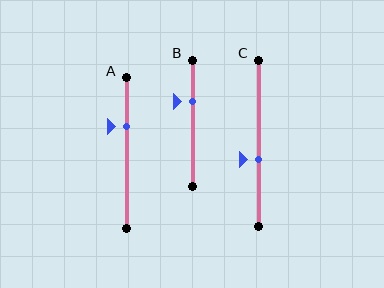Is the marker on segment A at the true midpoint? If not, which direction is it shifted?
No, the marker on segment A is shifted upward by about 18% of the segment length.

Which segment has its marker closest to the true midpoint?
Segment C has its marker closest to the true midpoint.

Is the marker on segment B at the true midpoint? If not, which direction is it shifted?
No, the marker on segment B is shifted upward by about 17% of the segment length.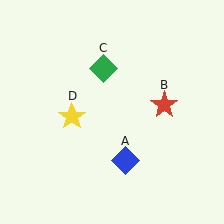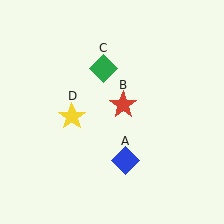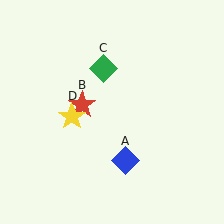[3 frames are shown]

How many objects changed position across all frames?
1 object changed position: red star (object B).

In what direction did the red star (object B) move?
The red star (object B) moved left.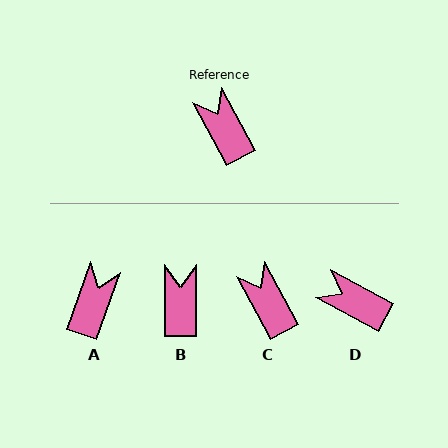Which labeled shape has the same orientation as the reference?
C.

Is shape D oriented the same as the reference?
No, it is off by about 34 degrees.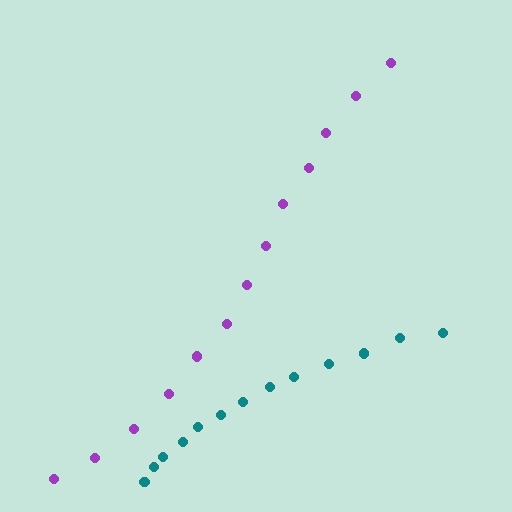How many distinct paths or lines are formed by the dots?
There are 2 distinct paths.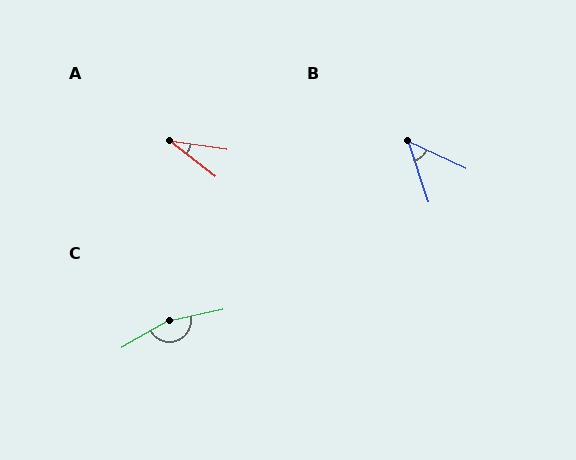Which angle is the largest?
C, at approximately 162 degrees.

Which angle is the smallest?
A, at approximately 30 degrees.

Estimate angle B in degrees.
Approximately 47 degrees.